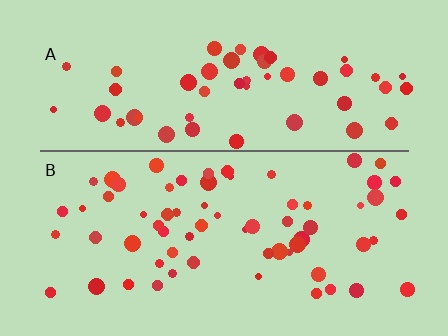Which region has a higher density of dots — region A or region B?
B (the bottom).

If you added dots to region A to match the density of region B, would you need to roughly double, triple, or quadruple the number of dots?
Approximately double.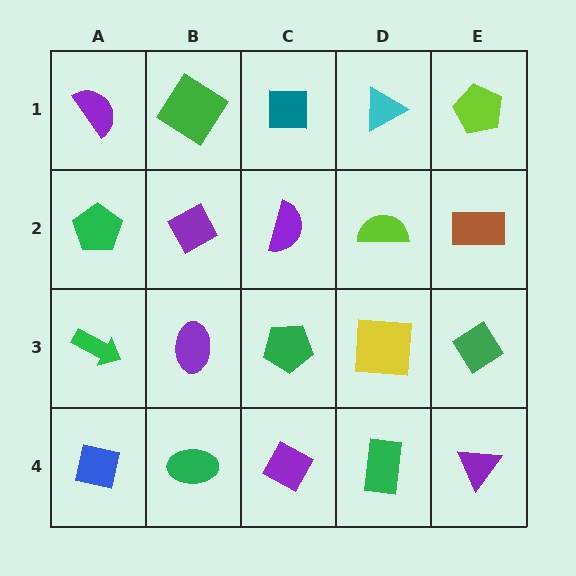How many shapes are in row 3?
5 shapes.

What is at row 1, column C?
A teal square.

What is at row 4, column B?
A green ellipse.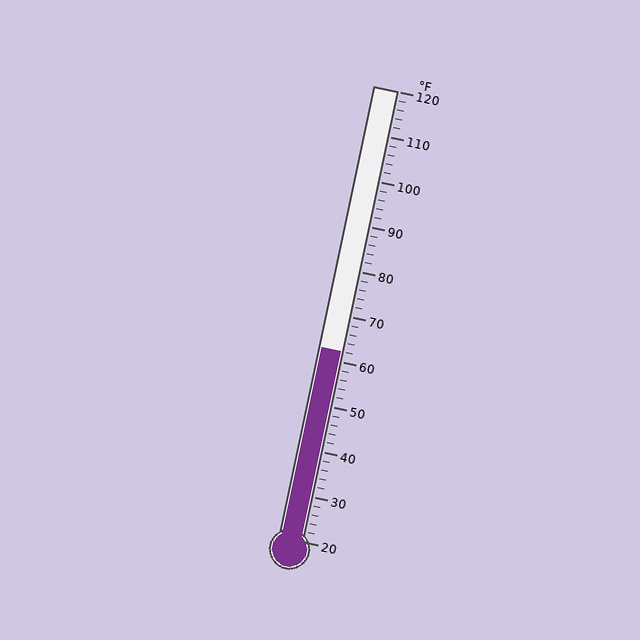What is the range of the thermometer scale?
The thermometer scale ranges from 20°F to 120°F.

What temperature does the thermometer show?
The thermometer shows approximately 62°F.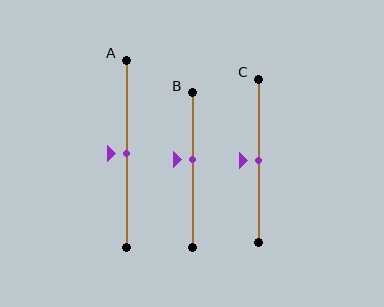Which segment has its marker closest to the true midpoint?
Segment A has its marker closest to the true midpoint.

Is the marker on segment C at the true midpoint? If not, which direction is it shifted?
Yes, the marker on segment C is at the true midpoint.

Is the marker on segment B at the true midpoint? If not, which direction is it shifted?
No, the marker on segment B is shifted upward by about 7% of the segment length.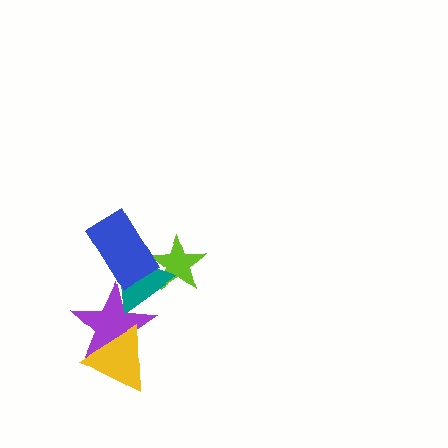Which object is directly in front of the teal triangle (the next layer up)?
The blue rectangle is directly in front of the teal triangle.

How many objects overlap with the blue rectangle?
2 objects overlap with the blue rectangle.